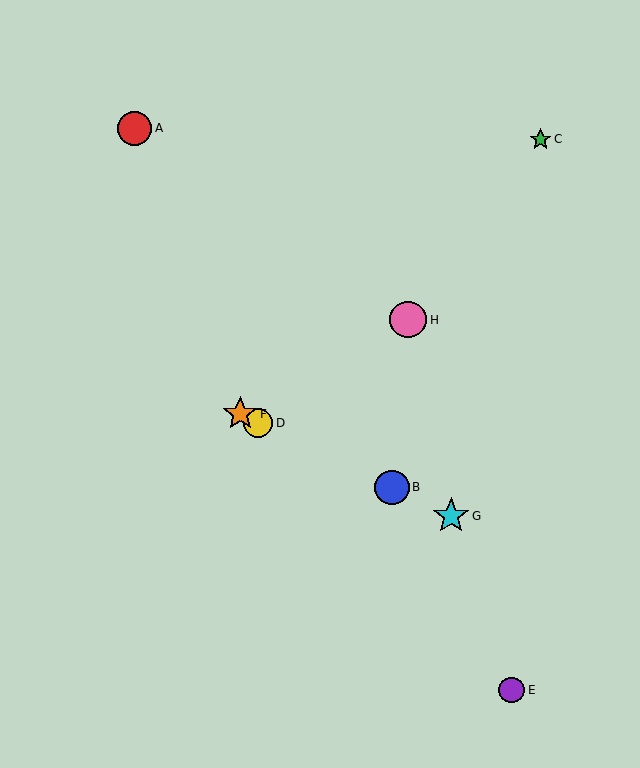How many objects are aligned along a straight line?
4 objects (B, D, F, G) are aligned along a straight line.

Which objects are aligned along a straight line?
Objects B, D, F, G are aligned along a straight line.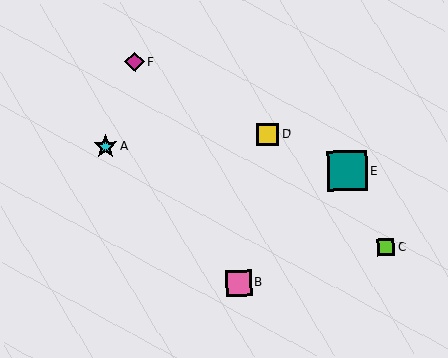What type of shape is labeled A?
Shape A is a cyan star.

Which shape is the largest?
The teal square (labeled E) is the largest.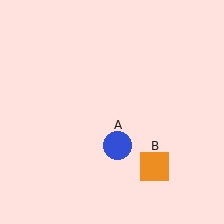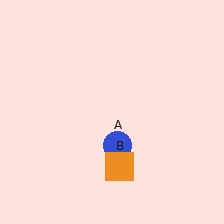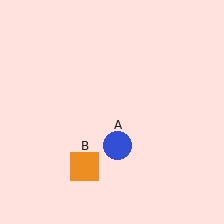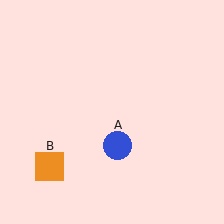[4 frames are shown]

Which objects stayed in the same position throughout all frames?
Blue circle (object A) remained stationary.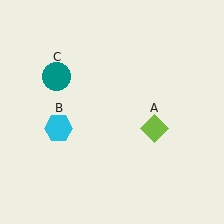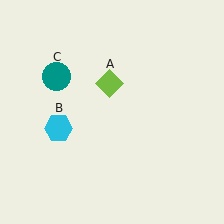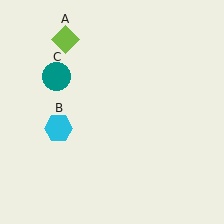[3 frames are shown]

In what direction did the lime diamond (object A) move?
The lime diamond (object A) moved up and to the left.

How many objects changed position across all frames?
1 object changed position: lime diamond (object A).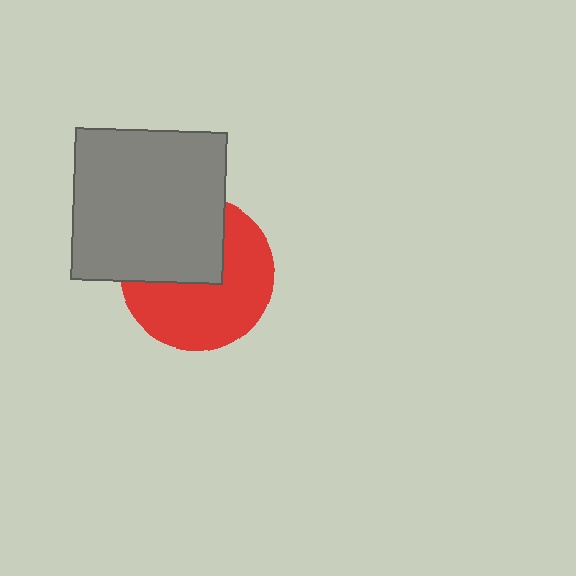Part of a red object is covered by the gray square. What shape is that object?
It is a circle.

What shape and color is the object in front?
The object in front is a gray square.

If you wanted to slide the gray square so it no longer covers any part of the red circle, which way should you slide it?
Slide it toward the upper-left — that is the most direct way to separate the two shapes.